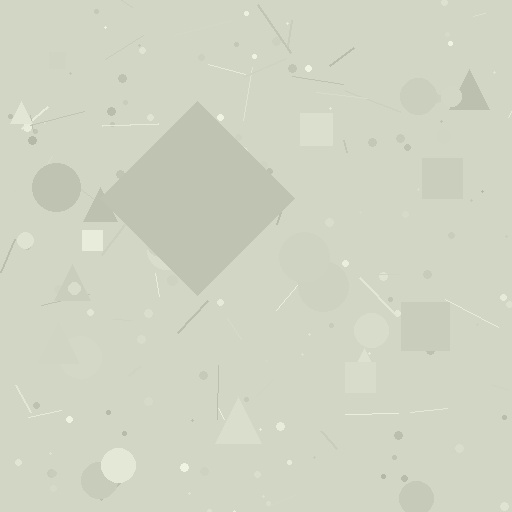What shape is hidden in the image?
A diamond is hidden in the image.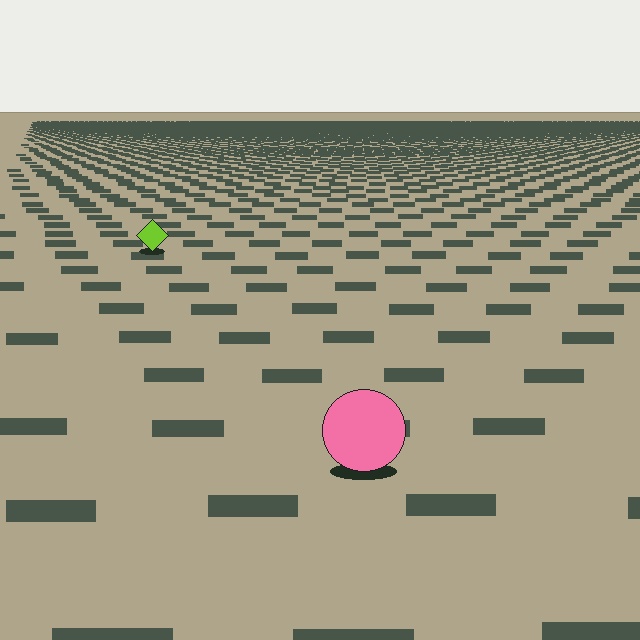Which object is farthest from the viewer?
The lime diamond is farthest from the viewer. It appears smaller and the ground texture around it is denser.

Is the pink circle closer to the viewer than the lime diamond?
Yes. The pink circle is closer — you can tell from the texture gradient: the ground texture is coarser near it.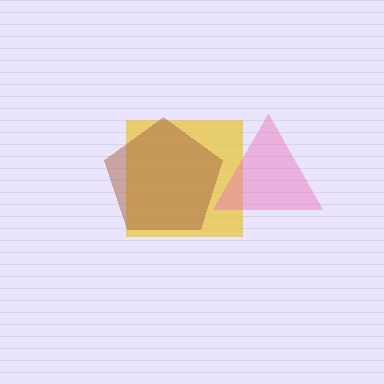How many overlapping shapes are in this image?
There are 3 overlapping shapes in the image.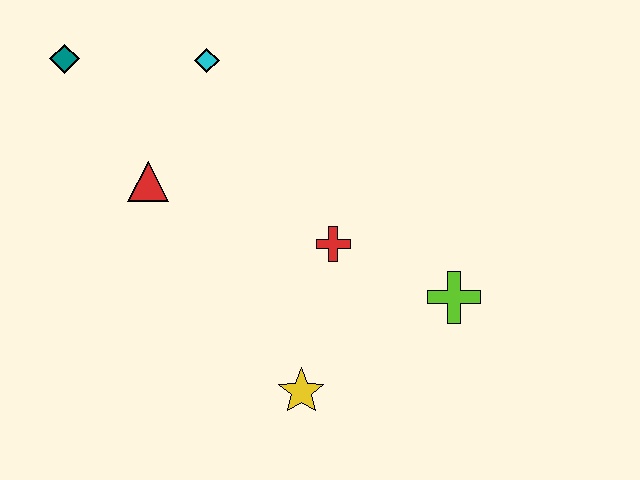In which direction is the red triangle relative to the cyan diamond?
The red triangle is below the cyan diamond.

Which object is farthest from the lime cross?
The teal diamond is farthest from the lime cross.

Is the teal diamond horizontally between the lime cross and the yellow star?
No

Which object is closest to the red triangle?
The cyan diamond is closest to the red triangle.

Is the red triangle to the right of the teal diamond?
Yes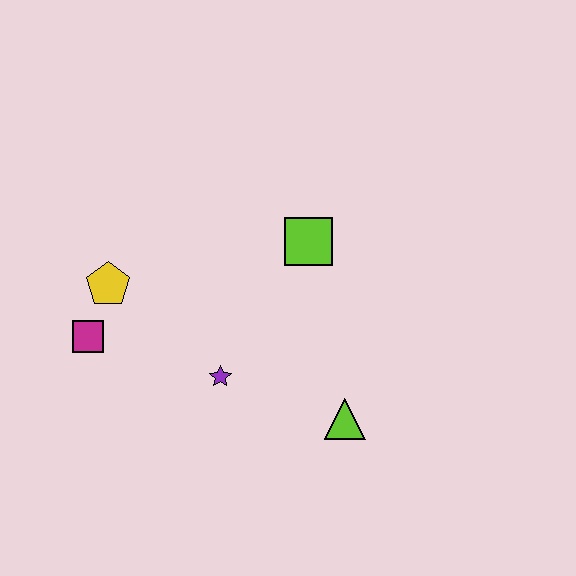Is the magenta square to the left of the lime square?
Yes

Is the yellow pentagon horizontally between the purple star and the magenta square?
Yes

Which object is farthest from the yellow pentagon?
The lime triangle is farthest from the yellow pentagon.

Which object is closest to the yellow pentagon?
The magenta square is closest to the yellow pentagon.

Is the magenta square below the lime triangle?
No